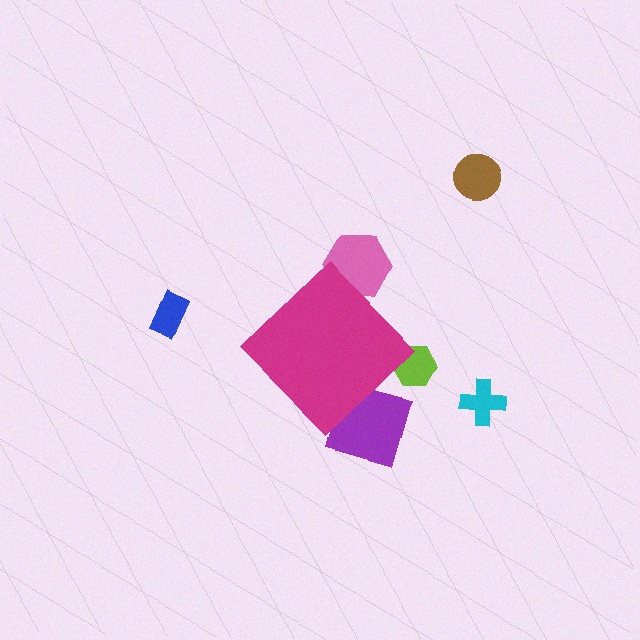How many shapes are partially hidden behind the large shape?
3 shapes are partially hidden.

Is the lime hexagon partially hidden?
Yes, the lime hexagon is partially hidden behind the magenta diamond.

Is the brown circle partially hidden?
No, the brown circle is fully visible.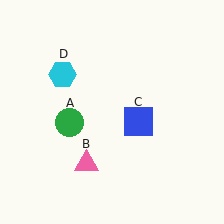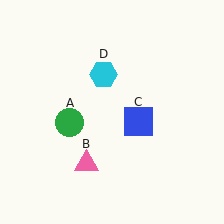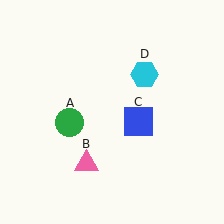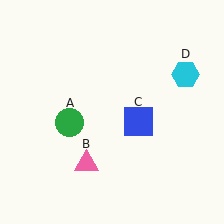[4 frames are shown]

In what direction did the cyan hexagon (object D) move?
The cyan hexagon (object D) moved right.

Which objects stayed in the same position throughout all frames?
Green circle (object A) and pink triangle (object B) and blue square (object C) remained stationary.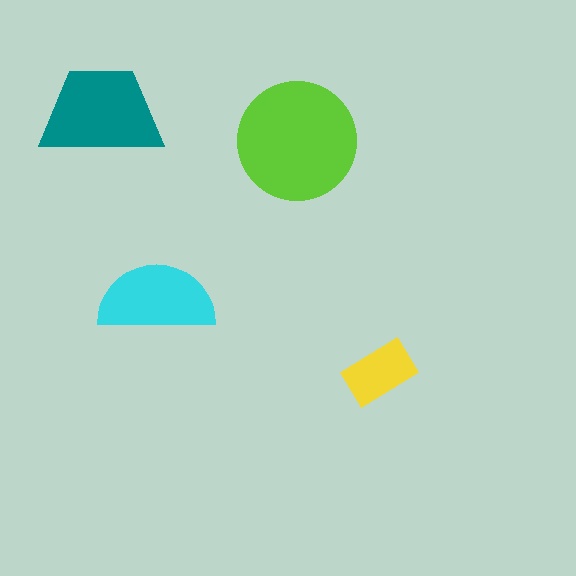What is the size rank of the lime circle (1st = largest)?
1st.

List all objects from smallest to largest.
The yellow rectangle, the cyan semicircle, the teal trapezoid, the lime circle.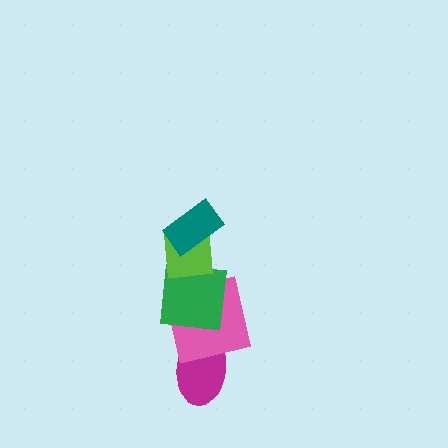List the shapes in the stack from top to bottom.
From top to bottom: the teal rectangle, the lime square, the green square, the pink square, the magenta ellipse.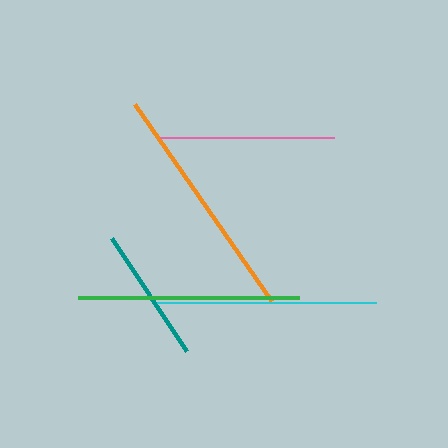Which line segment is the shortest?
The teal line is the shortest at approximately 136 pixels.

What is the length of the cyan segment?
The cyan segment is approximately 219 pixels long.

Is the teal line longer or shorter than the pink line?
The pink line is longer than the teal line.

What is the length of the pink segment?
The pink segment is approximately 174 pixels long.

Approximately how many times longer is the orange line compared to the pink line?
The orange line is approximately 1.4 times the length of the pink line.